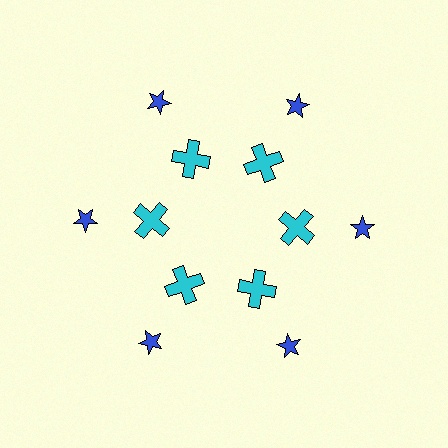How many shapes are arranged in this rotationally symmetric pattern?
There are 12 shapes, arranged in 6 groups of 2.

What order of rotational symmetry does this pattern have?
This pattern has 6-fold rotational symmetry.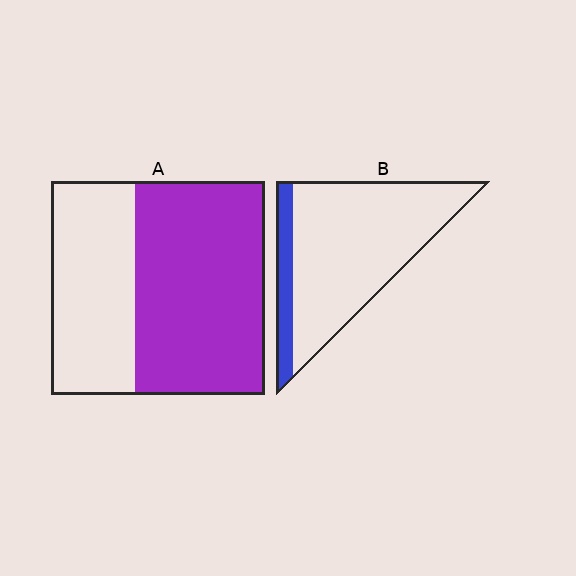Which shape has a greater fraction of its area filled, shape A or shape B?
Shape A.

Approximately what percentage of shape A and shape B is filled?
A is approximately 60% and B is approximately 15%.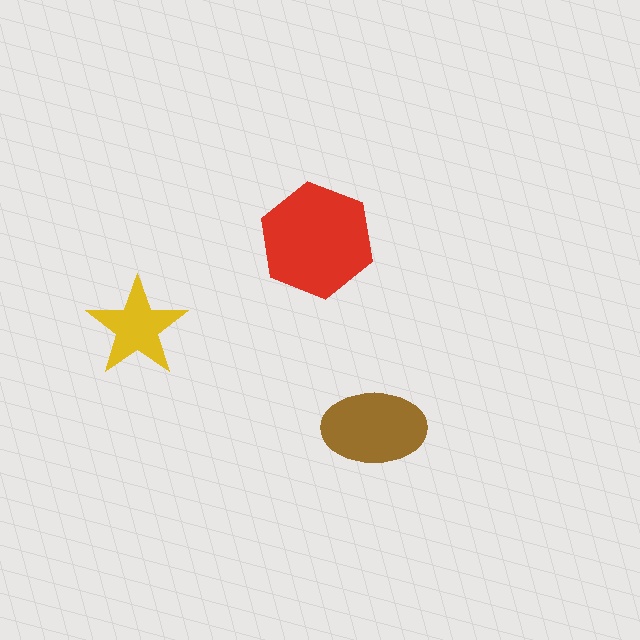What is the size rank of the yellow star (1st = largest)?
3rd.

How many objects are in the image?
There are 3 objects in the image.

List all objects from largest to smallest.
The red hexagon, the brown ellipse, the yellow star.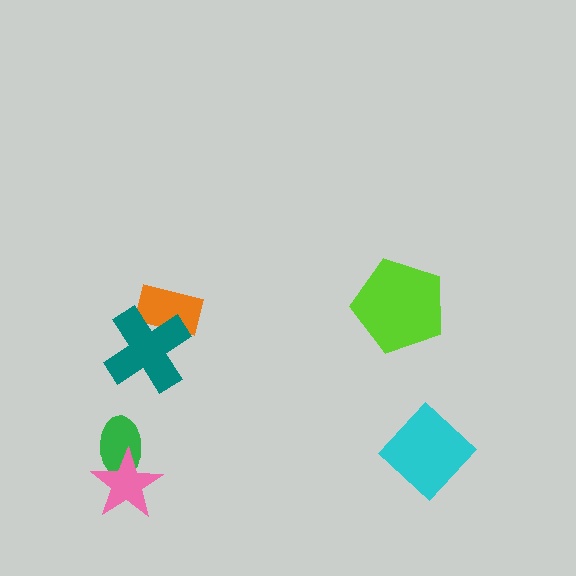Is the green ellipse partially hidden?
Yes, it is partially covered by another shape.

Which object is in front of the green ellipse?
The pink star is in front of the green ellipse.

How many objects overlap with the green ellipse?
1 object overlaps with the green ellipse.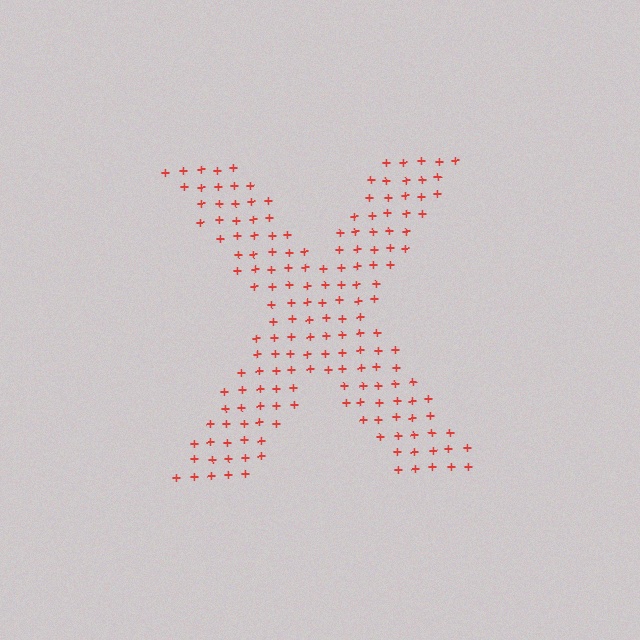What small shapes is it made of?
It is made of small plus signs.